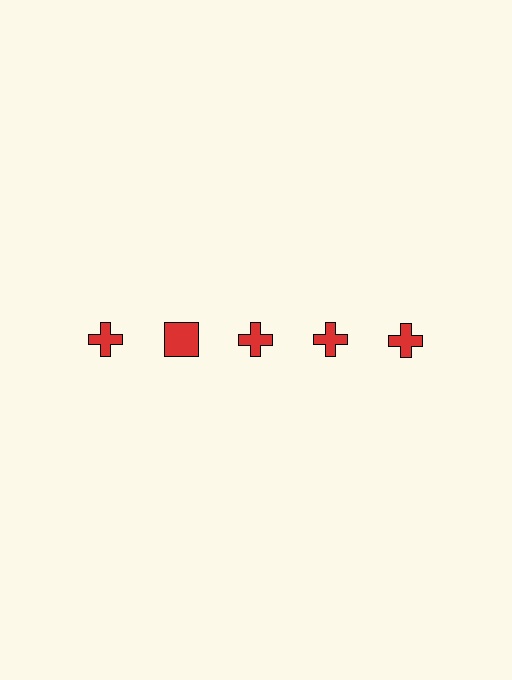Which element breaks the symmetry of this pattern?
The red square in the top row, second from left column breaks the symmetry. All other shapes are red crosses.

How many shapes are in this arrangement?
There are 5 shapes arranged in a grid pattern.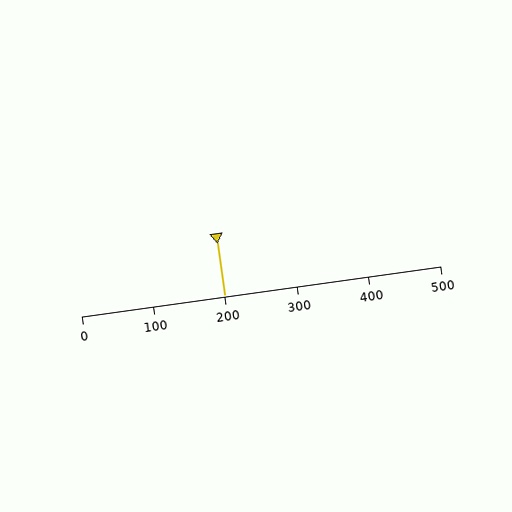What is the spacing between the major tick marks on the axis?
The major ticks are spaced 100 apart.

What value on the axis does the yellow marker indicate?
The marker indicates approximately 200.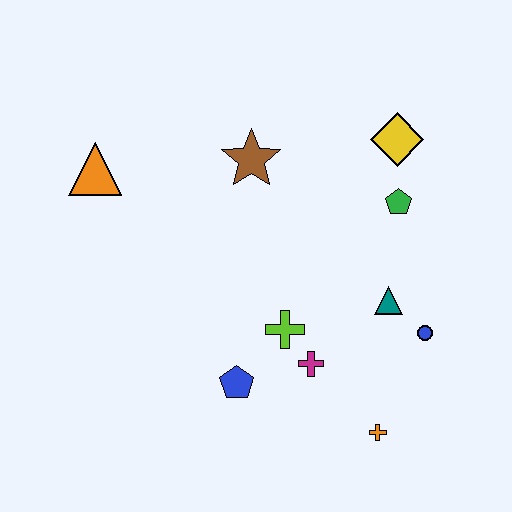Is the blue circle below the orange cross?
No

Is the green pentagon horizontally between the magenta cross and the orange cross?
No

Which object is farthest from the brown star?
The orange cross is farthest from the brown star.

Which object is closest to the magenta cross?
The lime cross is closest to the magenta cross.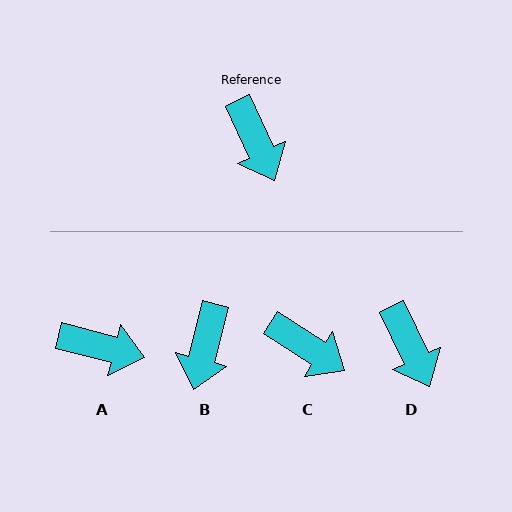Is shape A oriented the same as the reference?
No, it is off by about 51 degrees.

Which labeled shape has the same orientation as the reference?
D.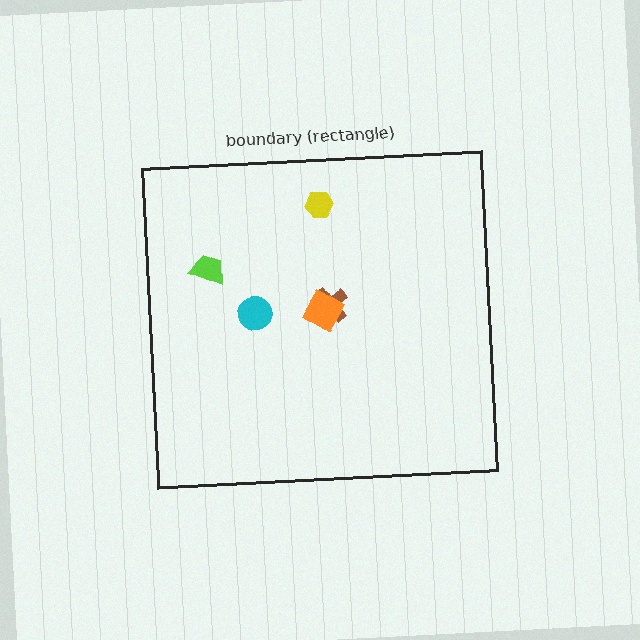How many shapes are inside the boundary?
5 inside, 0 outside.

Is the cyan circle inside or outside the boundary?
Inside.